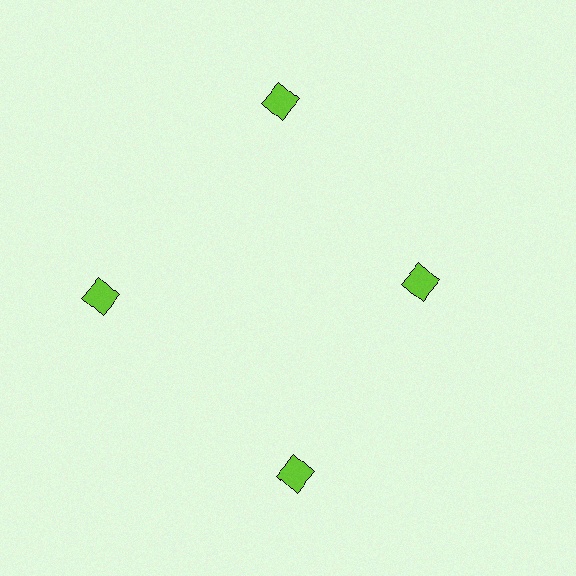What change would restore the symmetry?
The symmetry would be restored by moving it outward, back onto the ring so that all 4 diamonds sit at equal angles and equal distance from the center.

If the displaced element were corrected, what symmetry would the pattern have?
It would have 4-fold rotational symmetry — the pattern would map onto itself every 90 degrees.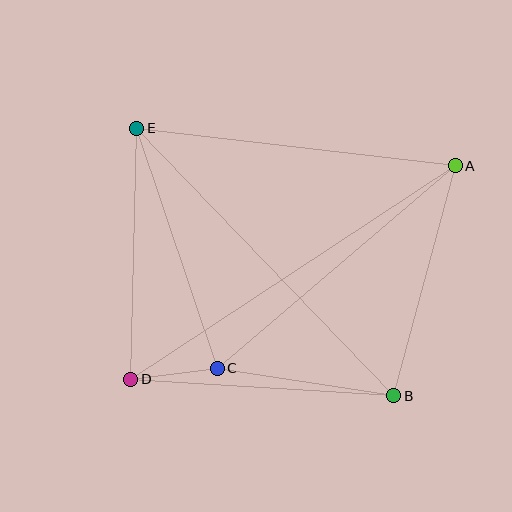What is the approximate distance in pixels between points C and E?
The distance between C and E is approximately 253 pixels.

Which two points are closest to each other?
Points C and D are closest to each other.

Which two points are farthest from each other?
Points A and D are farthest from each other.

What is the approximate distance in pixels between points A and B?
The distance between A and B is approximately 238 pixels.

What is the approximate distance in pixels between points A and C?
The distance between A and C is approximately 312 pixels.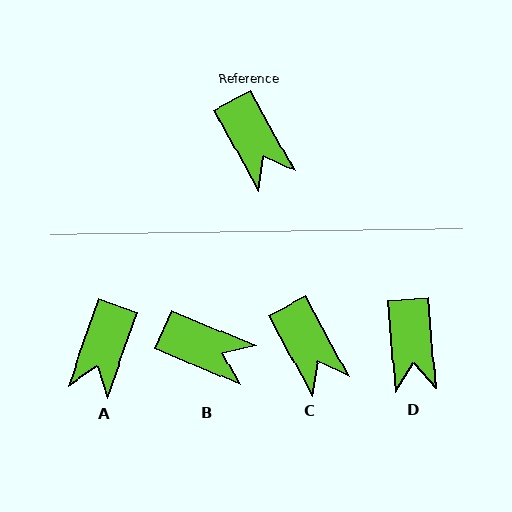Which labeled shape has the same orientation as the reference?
C.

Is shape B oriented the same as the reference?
No, it is off by about 38 degrees.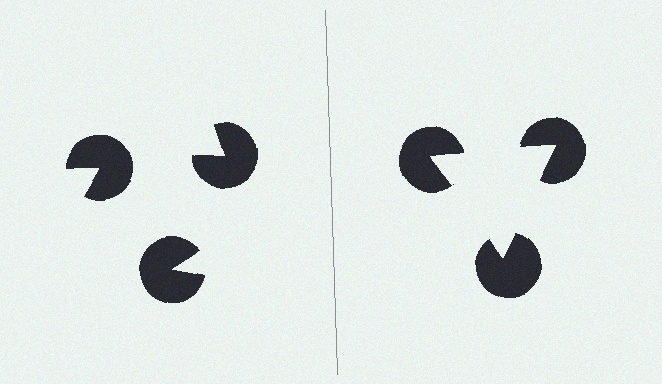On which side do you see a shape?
An illusory triangle appears on the right side. On the left side the wedge cuts are rotated, so no coherent shape forms.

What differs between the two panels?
The pac-man discs are positioned identically on both sides; only the wedge orientations differ. On the right they align to a triangle; on the left they are misaligned.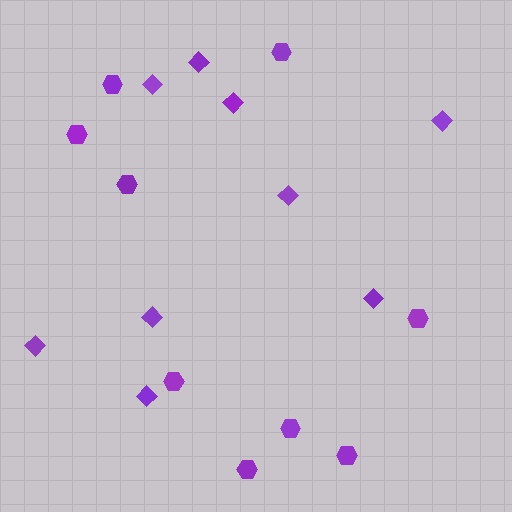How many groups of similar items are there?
There are 2 groups: one group of diamonds (9) and one group of hexagons (9).